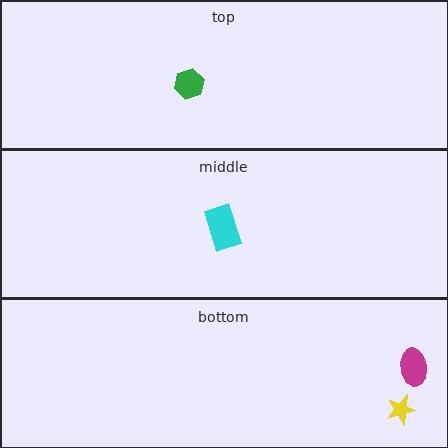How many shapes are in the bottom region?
2.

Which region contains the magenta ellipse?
The bottom region.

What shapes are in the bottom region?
The magenta ellipse, the yellow star.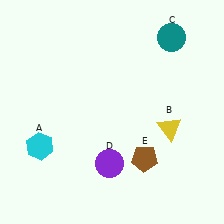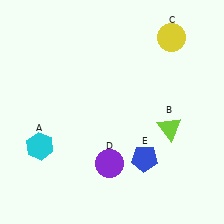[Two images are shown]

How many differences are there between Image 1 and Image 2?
There are 3 differences between the two images.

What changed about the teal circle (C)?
In Image 1, C is teal. In Image 2, it changed to yellow.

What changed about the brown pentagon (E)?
In Image 1, E is brown. In Image 2, it changed to blue.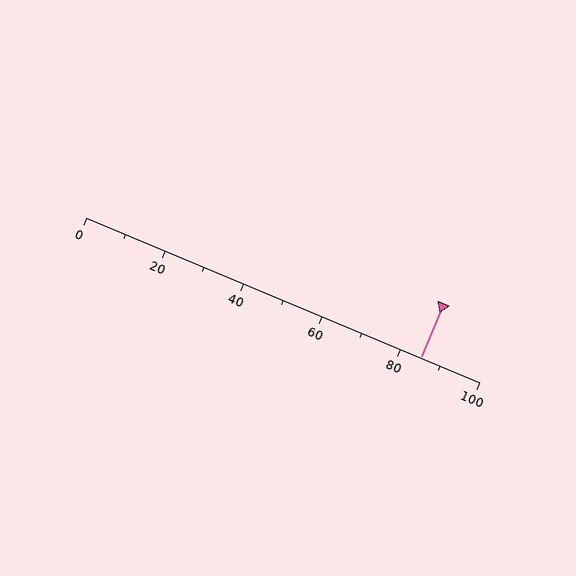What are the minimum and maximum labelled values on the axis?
The axis runs from 0 to 100.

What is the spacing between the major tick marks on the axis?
The major ticks are spaced 20 apart.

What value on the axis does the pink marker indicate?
The marker indicates approximately 85.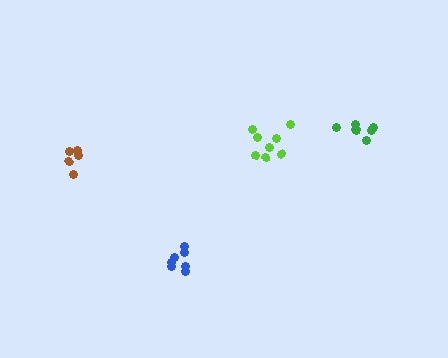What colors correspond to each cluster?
The clusters are colored: lime, blue, brown, green.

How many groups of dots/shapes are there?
There are 4 groups.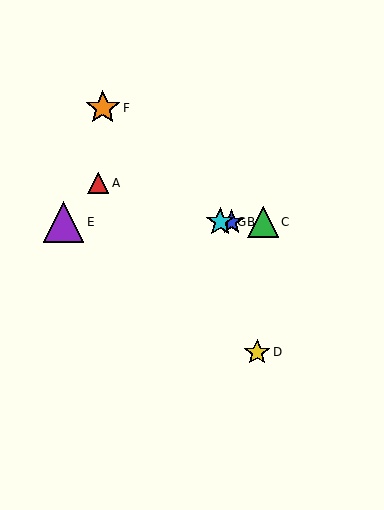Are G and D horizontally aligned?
No, G is at y≈222 and D is at y≈352.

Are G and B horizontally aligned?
Yes, both are at y≈222.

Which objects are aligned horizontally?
Objects B, C, E, G are aligned horizontally.